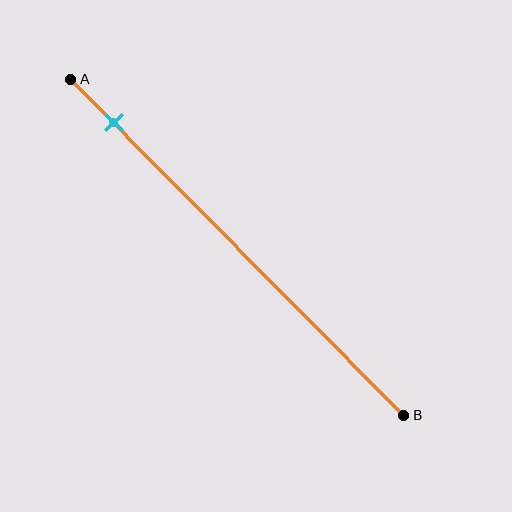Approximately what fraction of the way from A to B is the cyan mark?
The cyan mark is approximately 15% of the way from A to B.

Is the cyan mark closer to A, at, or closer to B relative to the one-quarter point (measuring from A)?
The cyan mark is closer to point A than the one-quarter point of segment AB.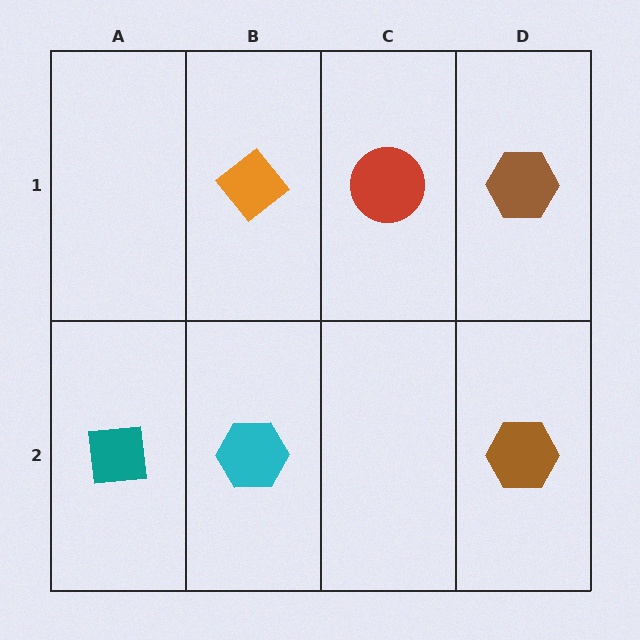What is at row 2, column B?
A cyan hexagon.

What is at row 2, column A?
A teal square.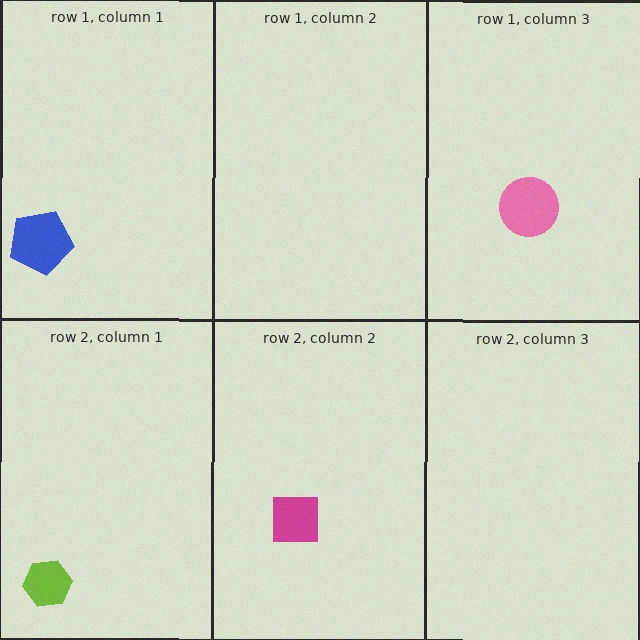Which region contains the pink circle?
The row 1, column 3 region.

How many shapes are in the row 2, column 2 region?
1.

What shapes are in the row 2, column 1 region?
The lime hexagon.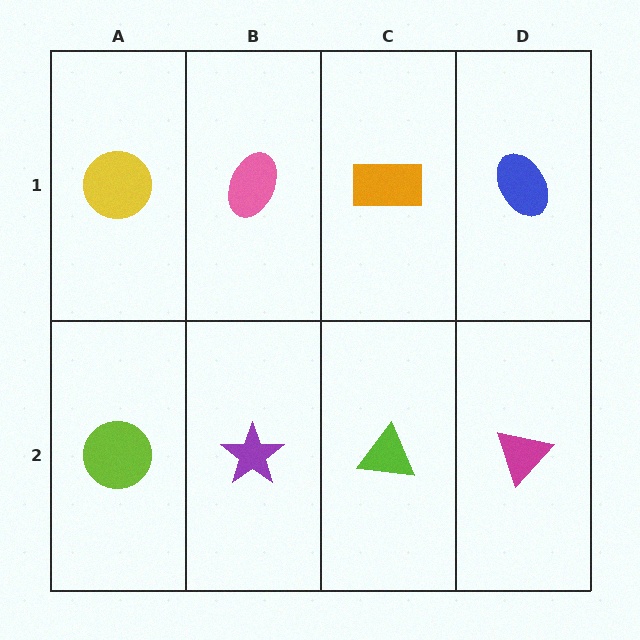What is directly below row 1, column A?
A lime circle.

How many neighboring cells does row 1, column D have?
2.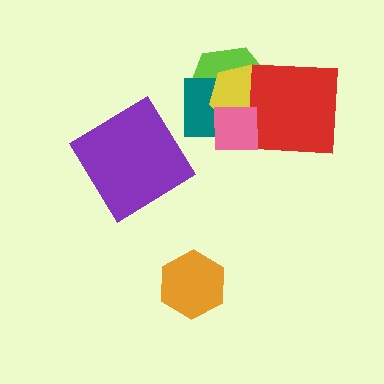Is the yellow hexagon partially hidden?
Yes, it is partially covered by another shape.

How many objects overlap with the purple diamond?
0 objects overlap with the purple diamond.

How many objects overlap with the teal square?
3 objects overlap with the teal square.